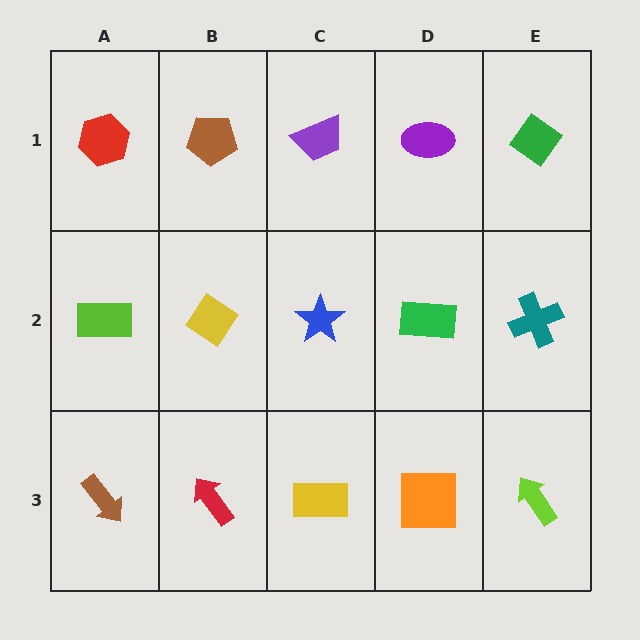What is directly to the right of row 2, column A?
A yellow diamond.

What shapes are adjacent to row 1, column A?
A lime rectangle (row 2, column A), a brown pentagon (row 1, column B).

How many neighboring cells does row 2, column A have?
3.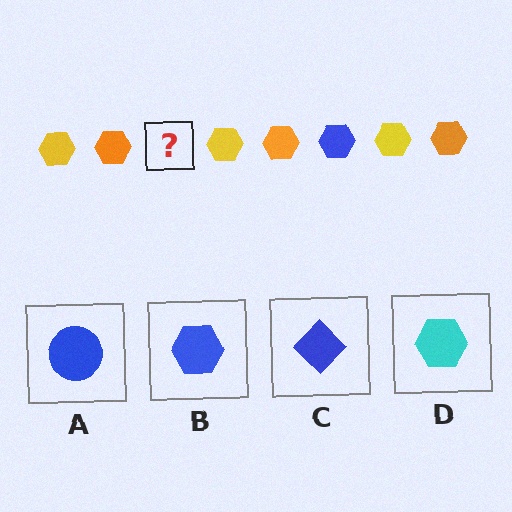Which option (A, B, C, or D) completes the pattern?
B.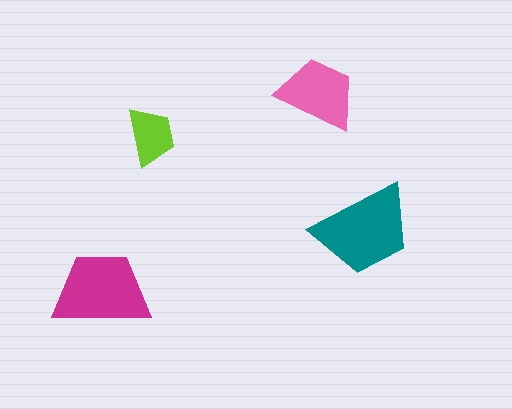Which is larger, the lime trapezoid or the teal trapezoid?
The teal one.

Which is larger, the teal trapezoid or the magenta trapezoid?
The teal one.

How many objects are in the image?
There are 4 objects in the image.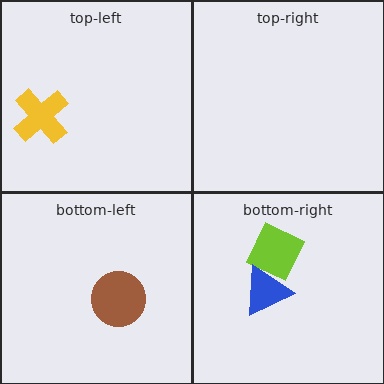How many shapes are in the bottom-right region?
2.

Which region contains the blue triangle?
The bottom-right region.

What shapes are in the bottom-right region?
The lime diamond, the blue triangle.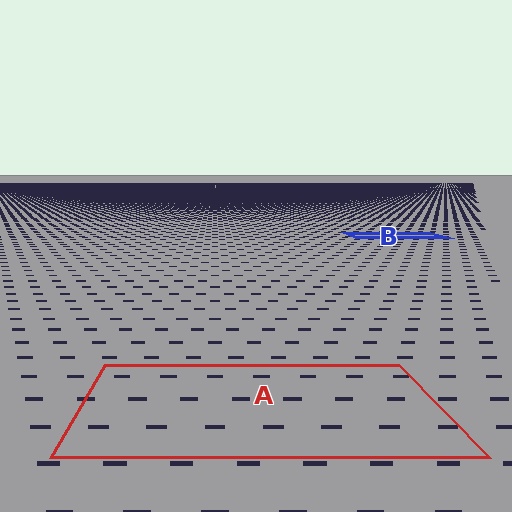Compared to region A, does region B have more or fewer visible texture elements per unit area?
Region B has more texture elements per unit area — they are packed more densely because it is farther away.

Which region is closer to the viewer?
Region A is closer. The texture elements there are larger and more spread out.